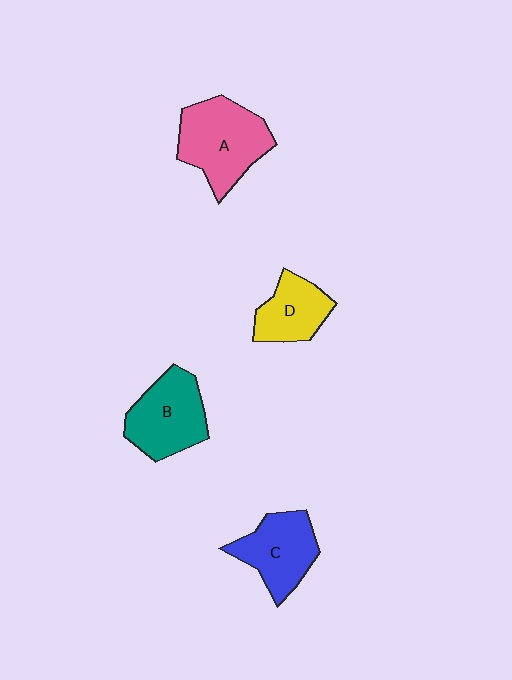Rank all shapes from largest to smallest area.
From largest to smallest: A (pink), B (teal), C (blue), D (yellow).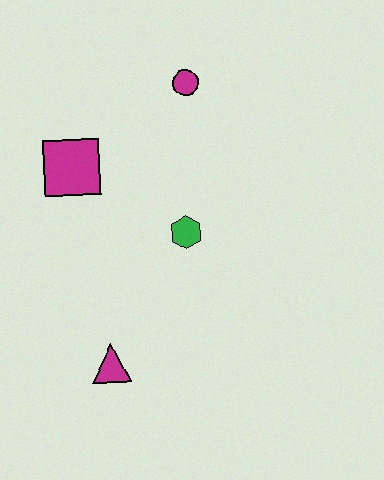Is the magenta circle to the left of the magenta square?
No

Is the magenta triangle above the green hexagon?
No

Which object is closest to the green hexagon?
The magenta square is closest to the green hexagon.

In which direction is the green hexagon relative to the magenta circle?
The green hexagon is below the magenta circle.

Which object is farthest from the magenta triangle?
The magenta circle is farthest from the magenta triangle.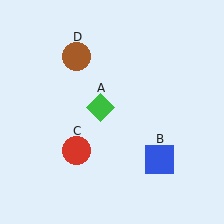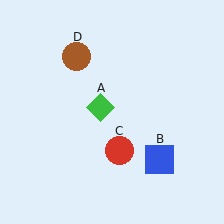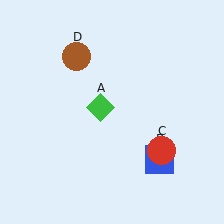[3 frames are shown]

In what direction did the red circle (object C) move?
The red circle (object C) moved right.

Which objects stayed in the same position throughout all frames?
Green diamond (object A) and blue square (object B) and brown circle (object D) remained stationary.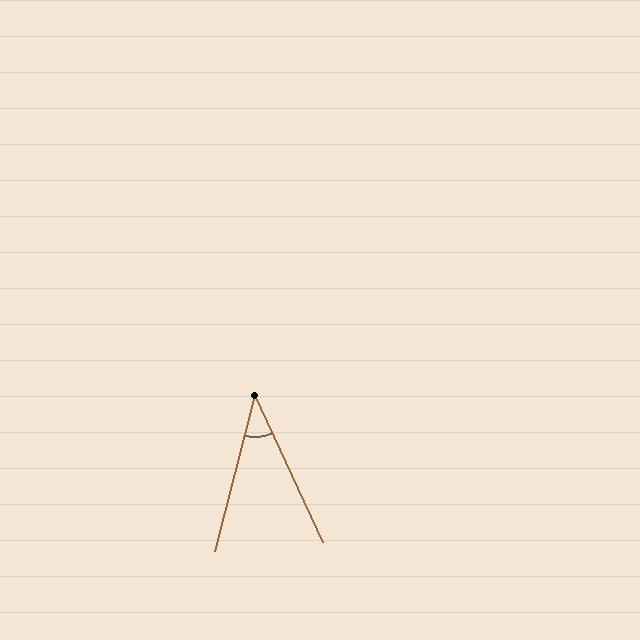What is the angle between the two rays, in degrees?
Approximately 39 degrees.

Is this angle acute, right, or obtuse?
It is acute.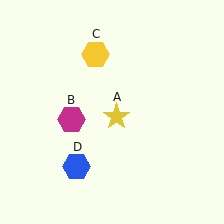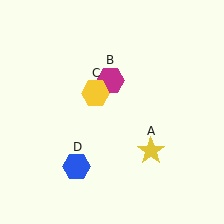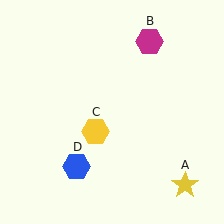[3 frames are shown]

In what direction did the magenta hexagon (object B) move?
The magenta hexagon (object B) moved up and to the right.